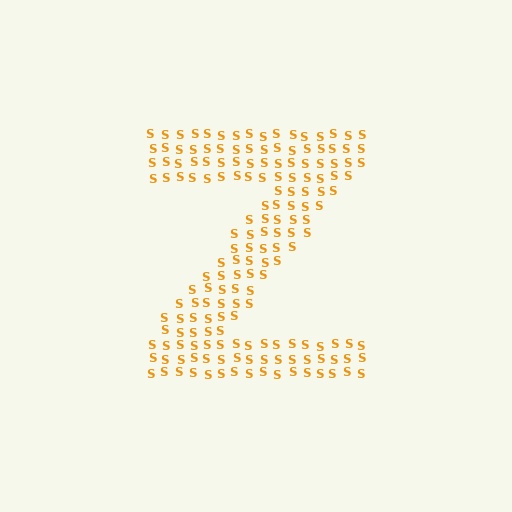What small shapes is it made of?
It is made of small letter S's.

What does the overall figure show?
The overall figure shows the letter Z.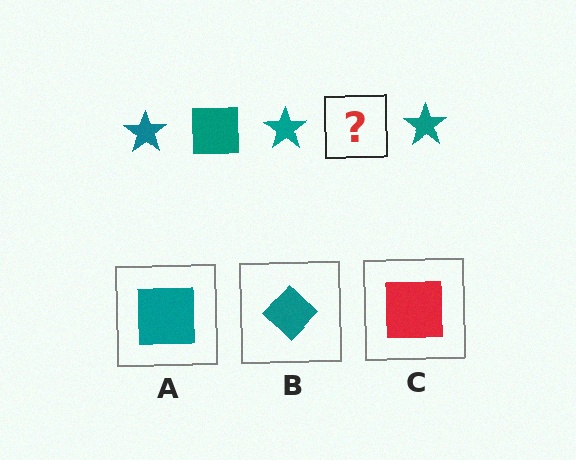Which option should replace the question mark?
Option A.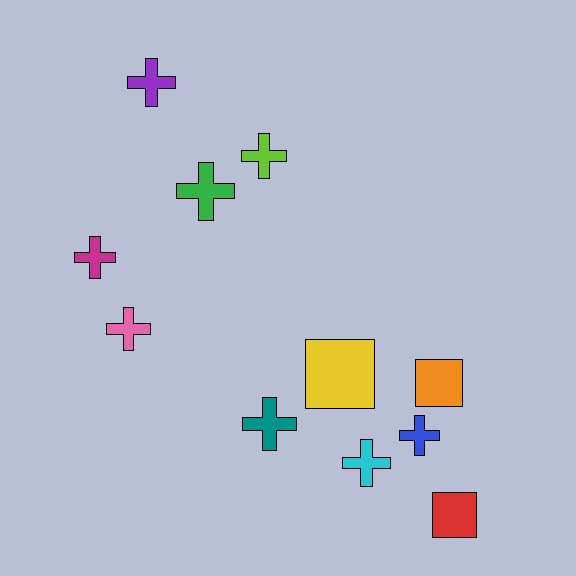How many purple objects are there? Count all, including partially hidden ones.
There is 1 purple object.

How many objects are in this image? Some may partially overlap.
There are 11 objects.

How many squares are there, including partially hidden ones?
There are 3 squares.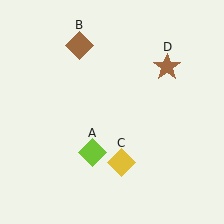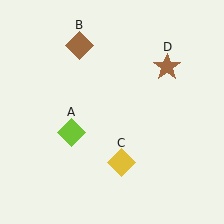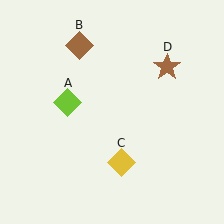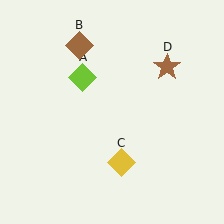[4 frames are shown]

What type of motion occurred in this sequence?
The lime diamond (object A) rotated clockwise around the center of the scene.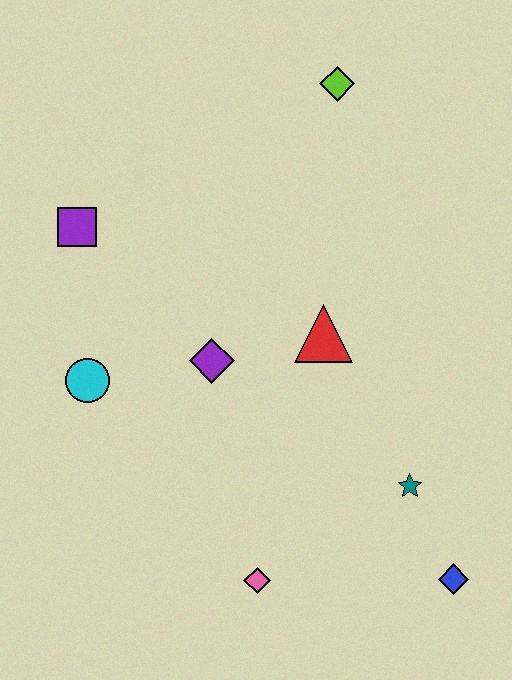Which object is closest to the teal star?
The blue diamond is closest to the teal star.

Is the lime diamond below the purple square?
No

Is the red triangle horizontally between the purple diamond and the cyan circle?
No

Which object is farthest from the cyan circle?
The blue diamond is farthest from the cyan circle.